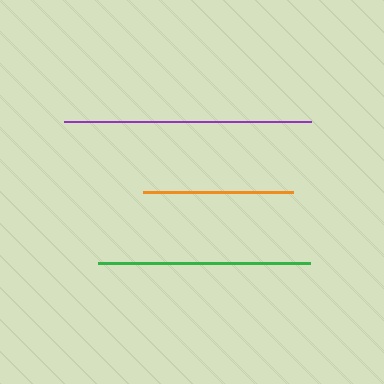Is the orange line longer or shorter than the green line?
The green line is longer than the orange line.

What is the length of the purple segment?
The purple segment is approximately 247 pixels long.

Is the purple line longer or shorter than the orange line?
The purple line is longer than the orange line.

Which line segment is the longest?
The purple line is the longest at approximately 247 pixels.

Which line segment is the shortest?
The orange line is the shortest at approximately 150 pixels.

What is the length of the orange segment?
The orange segment is approximately 150 pixels long.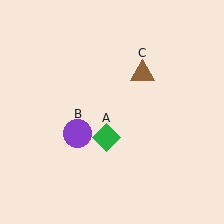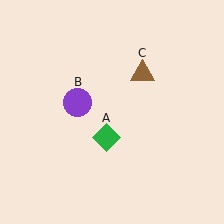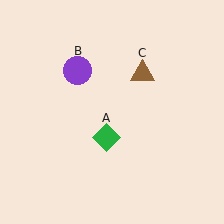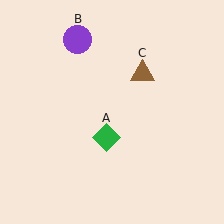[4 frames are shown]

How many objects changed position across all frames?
1 object changed position: purple circle (object B).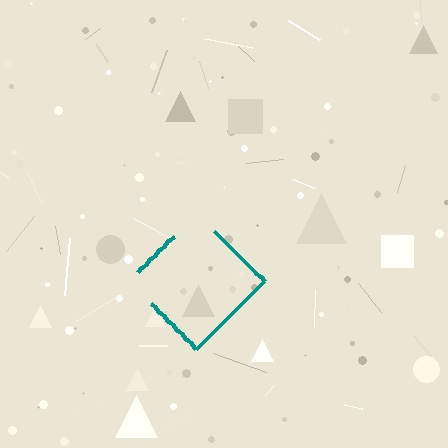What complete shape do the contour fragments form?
The contour fragments form a diamond.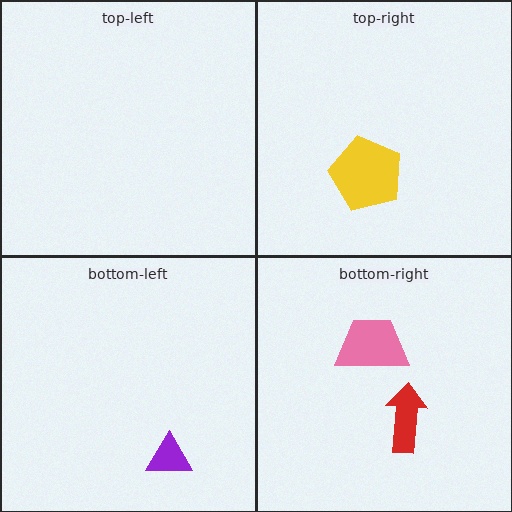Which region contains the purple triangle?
The bottom-left region.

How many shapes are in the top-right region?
1.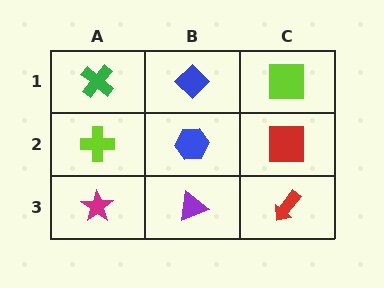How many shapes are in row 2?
3 shapes.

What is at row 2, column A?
A lime cross.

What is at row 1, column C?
A lime square.